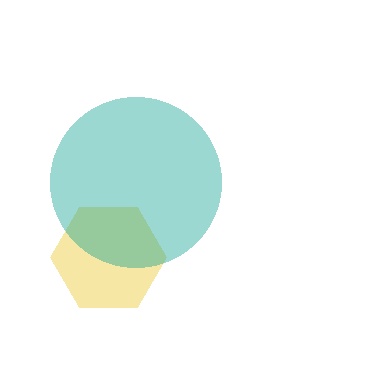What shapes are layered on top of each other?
The layered shapes are: a yellow hexagon, a teal circle.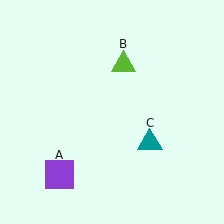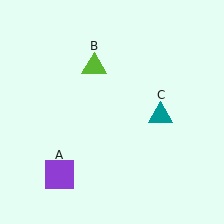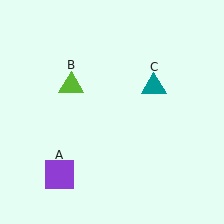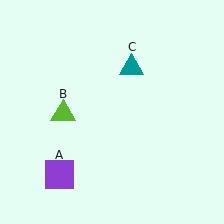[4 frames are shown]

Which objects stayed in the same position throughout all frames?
Purple square (object A) remained stationary.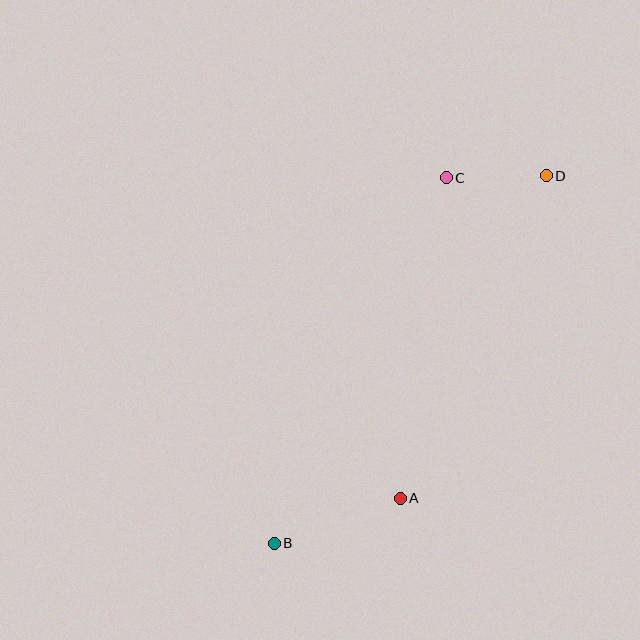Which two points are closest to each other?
Points C and D are closest to each other.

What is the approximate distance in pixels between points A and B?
The distance between A and B is approximately 134 pixels.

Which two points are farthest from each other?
Points B and D are farthest from each other.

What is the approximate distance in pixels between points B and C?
The distance between B and C is approximately 404 pixels.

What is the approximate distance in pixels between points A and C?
The distance between A and C is approximately 324 pixels.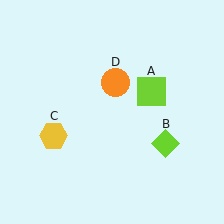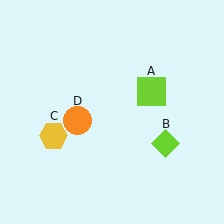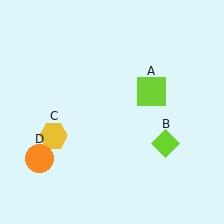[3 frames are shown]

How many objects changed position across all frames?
1 object changed position: orange circle (object D).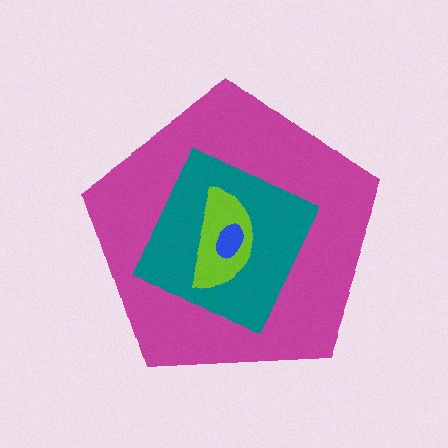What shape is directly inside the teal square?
The lime semicircle.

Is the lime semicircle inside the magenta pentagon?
Yes.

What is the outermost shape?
The magenta pentagon.